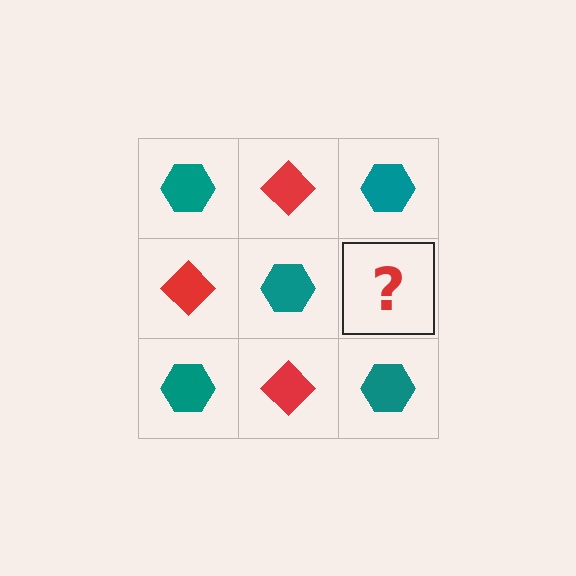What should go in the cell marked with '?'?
The missing cell should contain a red diamond.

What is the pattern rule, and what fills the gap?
The rule is that it alternates teal hexagon and red diamond in a checkerboard pattern. The gap should be filled with a red diamond.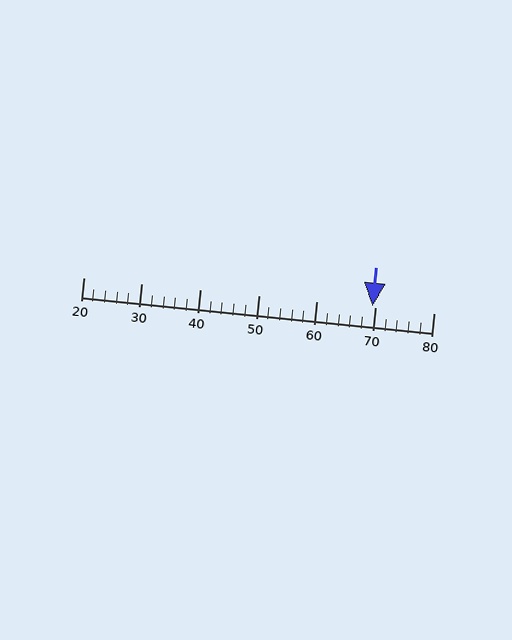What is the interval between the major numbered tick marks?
The major tick marks are spaced 10 units apart.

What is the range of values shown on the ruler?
The ruler shows values from 20 to 80.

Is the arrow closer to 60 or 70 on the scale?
The arrow is closer to 70.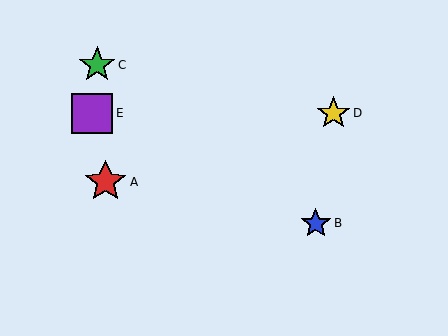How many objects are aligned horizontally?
2 objects (D, E) are aligned horizontally.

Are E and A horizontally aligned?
No, E is at y≈113 and A is at y≈182.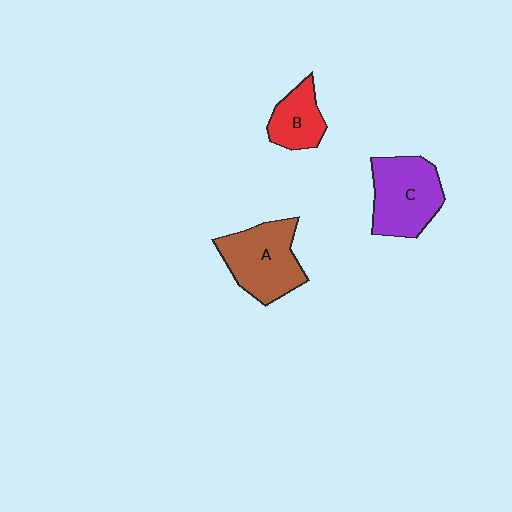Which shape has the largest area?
Shape A (brown).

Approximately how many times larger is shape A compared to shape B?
Approximately 1.7 times.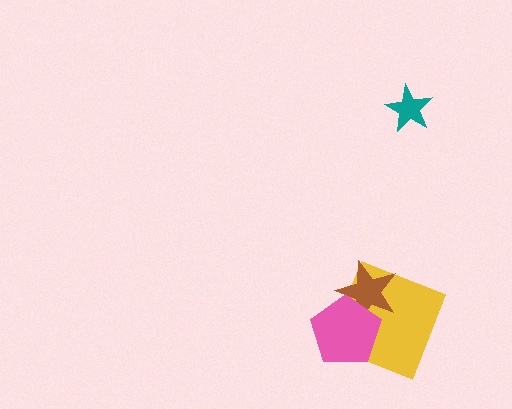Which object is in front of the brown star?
The pink pentagon is in front of the brown star.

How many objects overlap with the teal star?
0 objects overlap with the teal star.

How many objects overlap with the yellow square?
2 objects overlap with the yellow square.